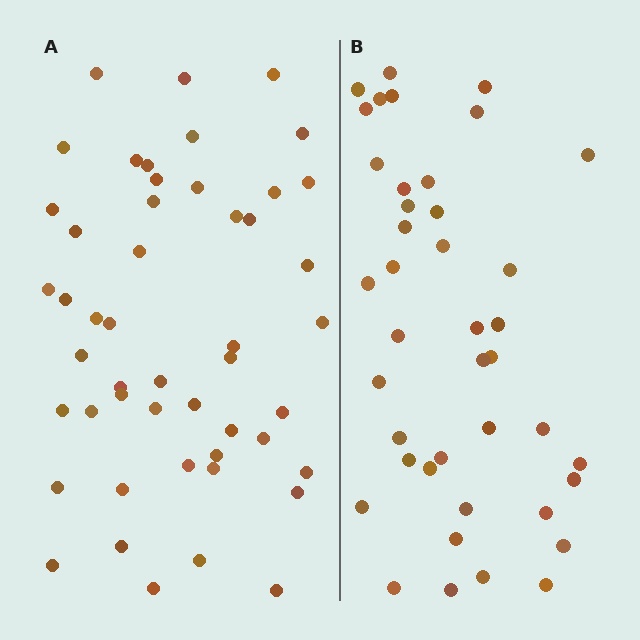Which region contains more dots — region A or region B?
Region A (the left region) has more dots.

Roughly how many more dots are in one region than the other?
Region A has roughly 8 or so more dots than region B.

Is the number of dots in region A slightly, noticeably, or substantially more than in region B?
Region A has only slightly more — the two regions are fairly close. The ratio is roughly 1.2 to 1.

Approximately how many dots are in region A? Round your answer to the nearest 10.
About 50 dots. (The exact count is 49, which rounds to 50.)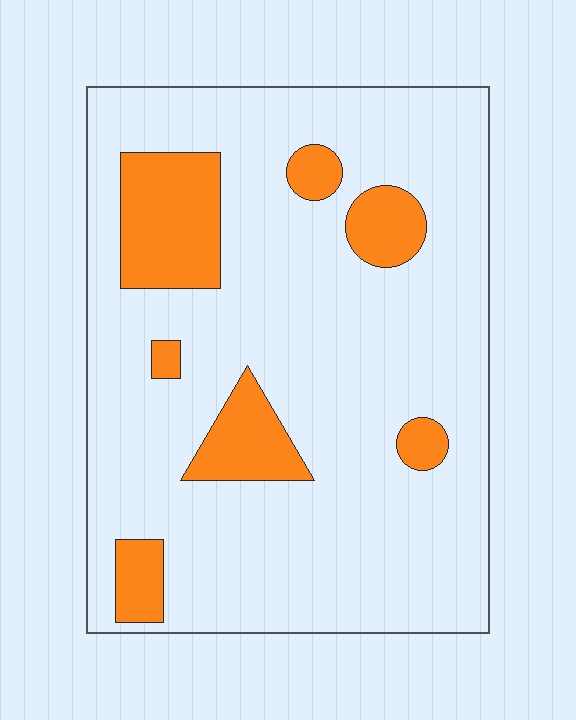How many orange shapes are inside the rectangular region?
7.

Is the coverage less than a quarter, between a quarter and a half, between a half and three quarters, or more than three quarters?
Less than a quarter.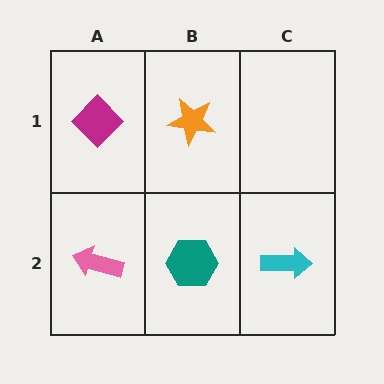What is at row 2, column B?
A teal hexagon.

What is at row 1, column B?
An orange star.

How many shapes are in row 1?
2 shapes.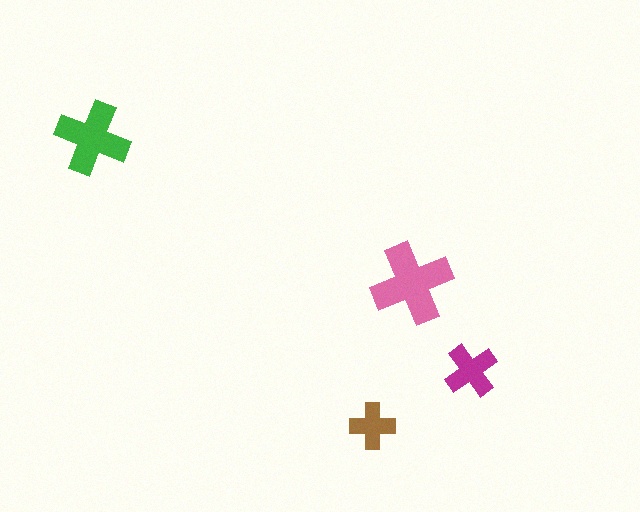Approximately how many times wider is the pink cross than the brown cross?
About 2 times wider.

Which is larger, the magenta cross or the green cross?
The green one.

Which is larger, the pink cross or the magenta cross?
The pink one.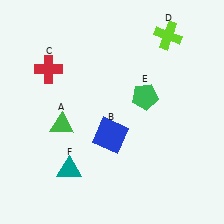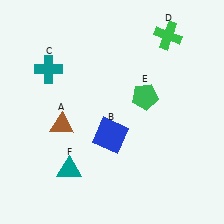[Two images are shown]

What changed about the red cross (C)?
In Image 1, C is red. In Image 2, it changed to teal.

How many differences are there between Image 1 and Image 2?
There are 3 differences between the two images.